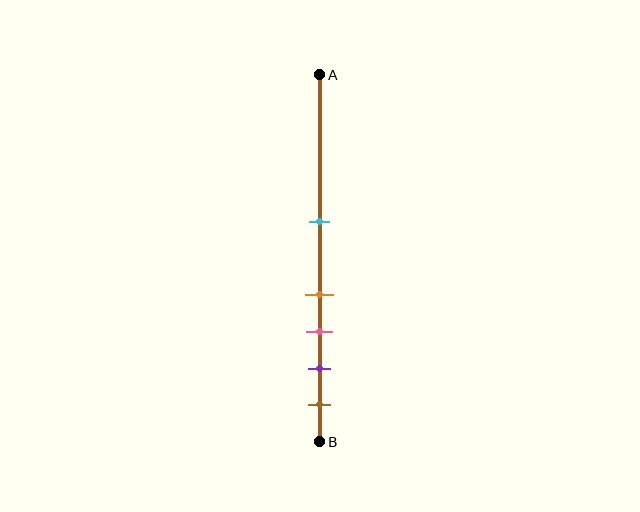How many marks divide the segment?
There are 5 marks dividing the segment.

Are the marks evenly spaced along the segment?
No, the marks are not evenly spaced.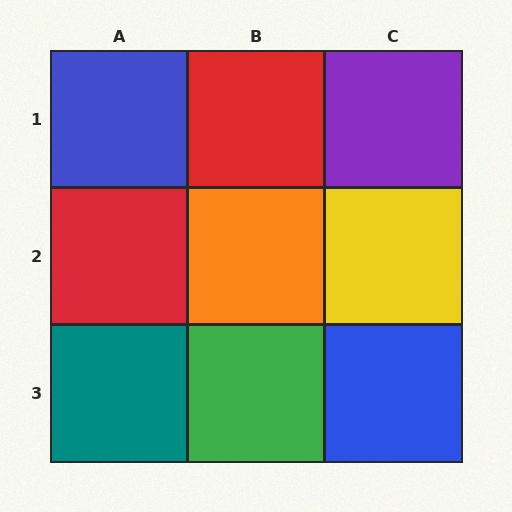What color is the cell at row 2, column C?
Yellow.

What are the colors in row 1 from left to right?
Blue, red, purple.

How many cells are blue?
2 cells are blue.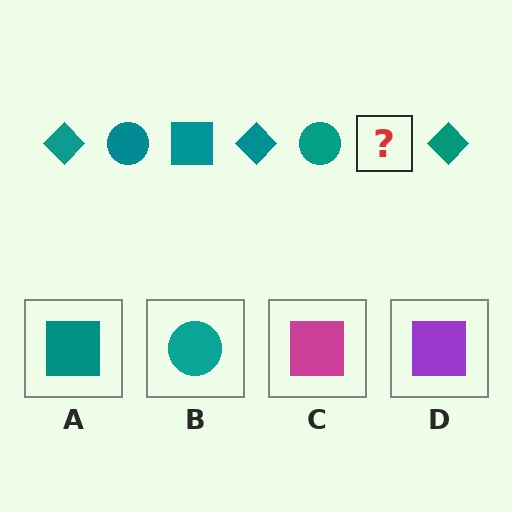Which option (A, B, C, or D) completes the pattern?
A.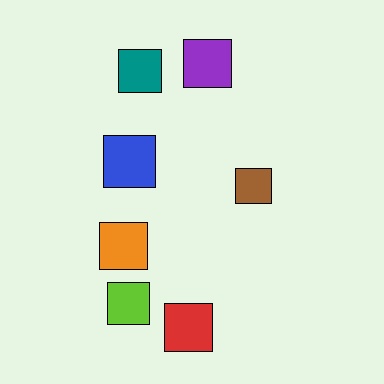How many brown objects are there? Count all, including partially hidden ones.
There is 1 brown object.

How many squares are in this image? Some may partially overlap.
There are 7 squares.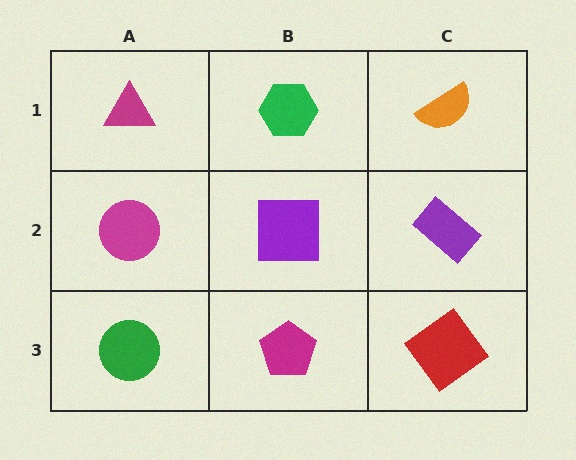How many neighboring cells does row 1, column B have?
3.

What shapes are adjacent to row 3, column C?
A purple rectangle (row 2, column C), a magenta pentagon (row 3, column B).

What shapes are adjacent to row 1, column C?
A purple rectangle (row 2, column C), a green hexagon (row 1, column B).